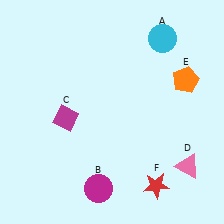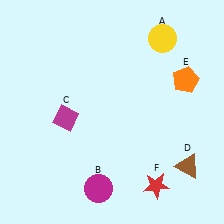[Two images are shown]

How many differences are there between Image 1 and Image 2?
There are 2 differences between the two images.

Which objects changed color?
A changed from cyan to yellow. D changed from pink to brown.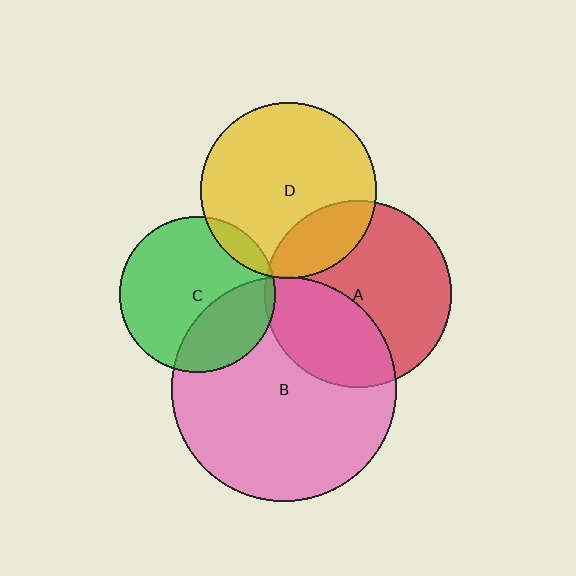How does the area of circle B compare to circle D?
Approximately 1.6 times.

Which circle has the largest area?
Circle B (pink).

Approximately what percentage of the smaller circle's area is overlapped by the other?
Approximately 5%.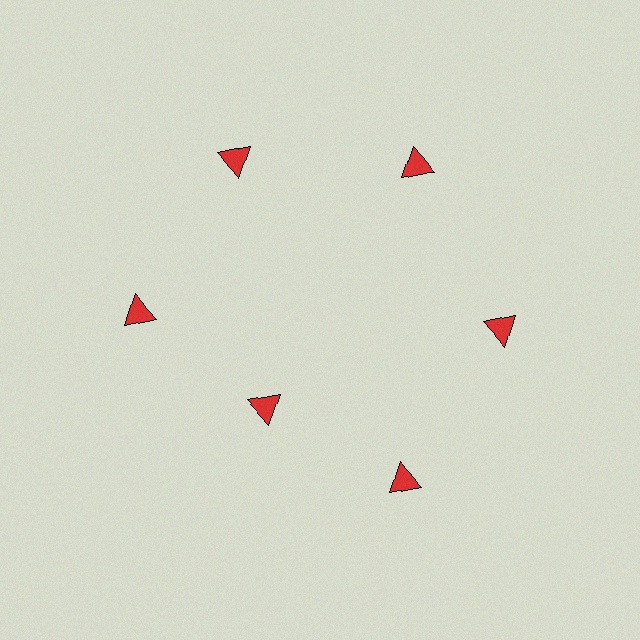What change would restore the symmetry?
The symmetry would be restored by moving it outward, back onto the ring so that all 6 triangles sit at equal angles and equal distance from the center.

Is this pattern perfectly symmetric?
No. The 6 red triangles are arranged in a ring, but one element near the 7 o'clock position is pulled inward toward the center, breaking the 6-fold rotational symmetry.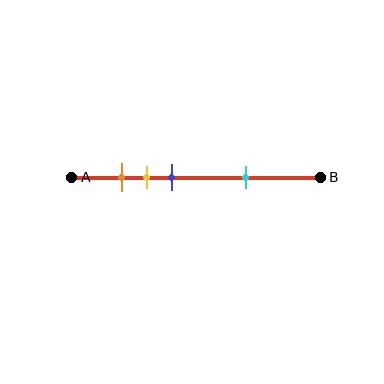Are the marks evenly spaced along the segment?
No, the marks are not evenly spaced.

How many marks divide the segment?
There are 4 marks dividing the segment.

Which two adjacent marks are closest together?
The orange and yellow marks are the closest adjacent pair.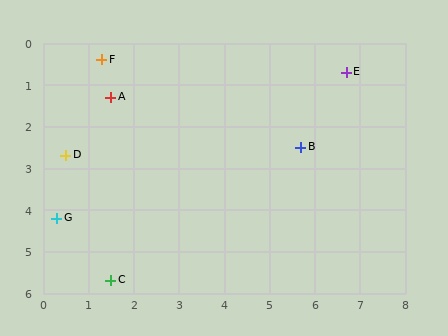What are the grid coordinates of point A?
Point A is at approximately (1.5, 1.3).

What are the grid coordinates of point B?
Point B is at approximately (5.7, 2.5).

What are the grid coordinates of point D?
Point D is at approximately (0.5, 2.7).